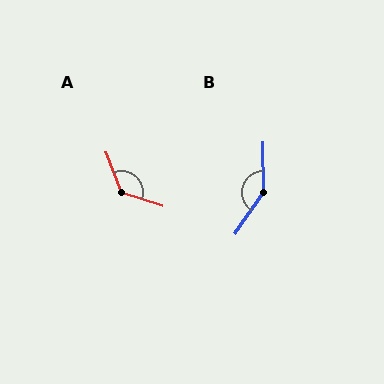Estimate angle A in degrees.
Approximately 129 degrees.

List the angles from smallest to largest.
A (129°), B (145°).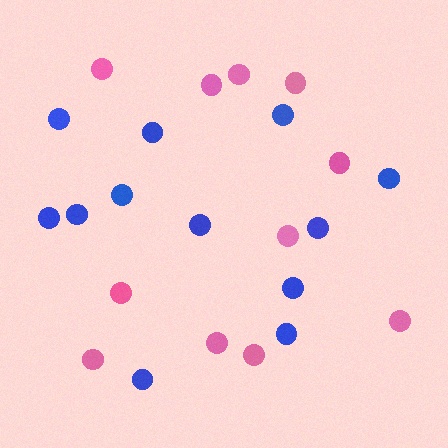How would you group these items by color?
There are 2 groups: one group of blue circles (12) and one group of pink circles (11).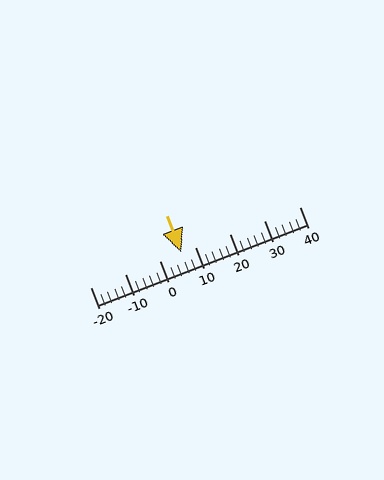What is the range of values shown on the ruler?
The ruler shows values from -20 to 40.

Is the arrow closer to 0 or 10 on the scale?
The arrow is closer to 10.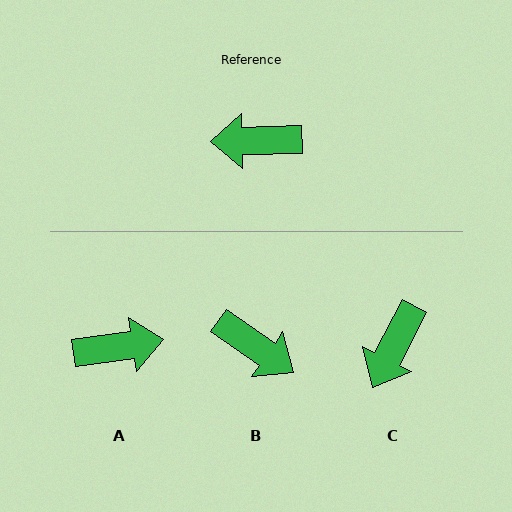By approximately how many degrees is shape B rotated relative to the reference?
Approximately 144 degrees counter-clockwise.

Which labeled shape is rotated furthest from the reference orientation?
A, about 173 degrees away.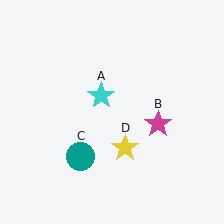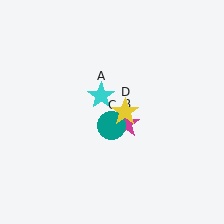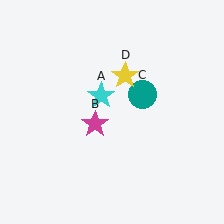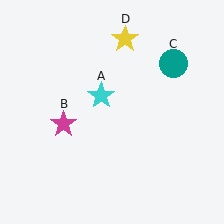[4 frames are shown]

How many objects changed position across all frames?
3 objects changed position: magenta star (object B), teal circle (object C), yellow star (object D).